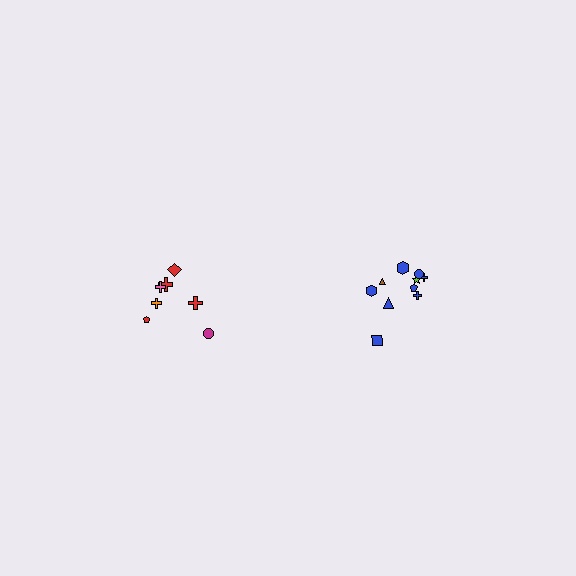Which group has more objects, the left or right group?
The right group.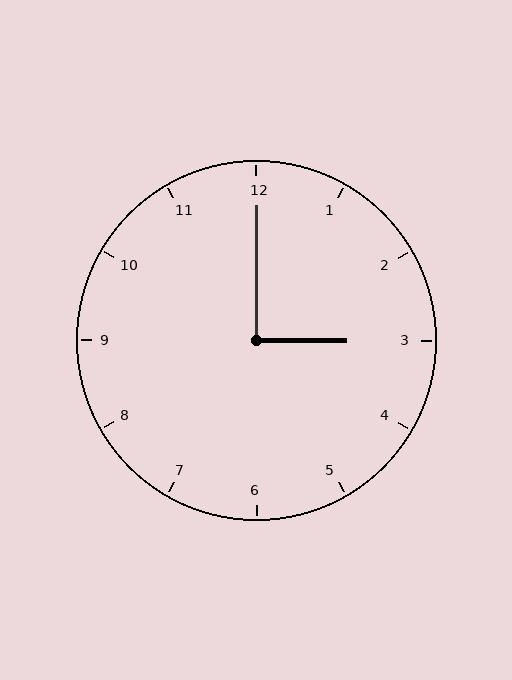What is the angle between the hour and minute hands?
Approximately 90 degrees.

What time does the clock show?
3:00.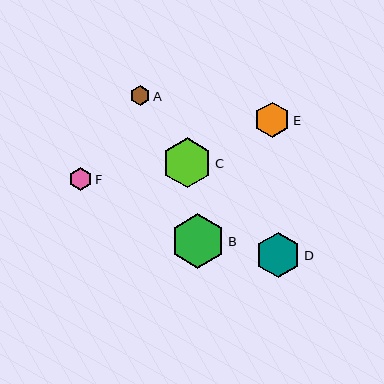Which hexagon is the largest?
Hexagon B is the largest with a size of approximately 54 pixels.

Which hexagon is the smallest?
Hexagon A is the smallest with a size of approximately 20 pixels.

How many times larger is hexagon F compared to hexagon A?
Hexagon F is approximately 1.1 times the size of hexagon A.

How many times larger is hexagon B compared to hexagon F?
Hexagon B is approximately 2.4 times the size of hexagon F.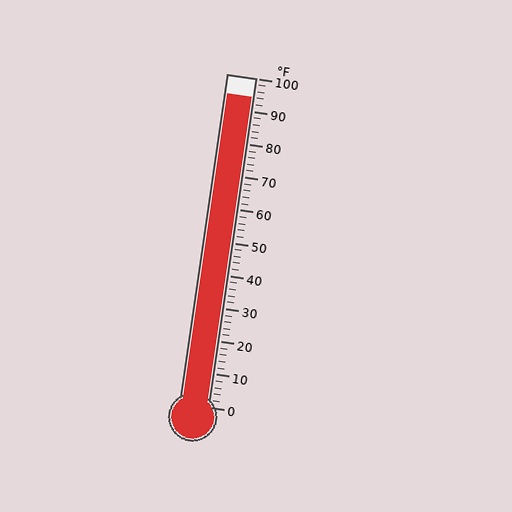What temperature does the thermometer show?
The thermometer shows approximately 94°F.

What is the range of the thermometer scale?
The thermometer scale ranges from 0°F to 100°F.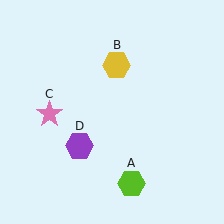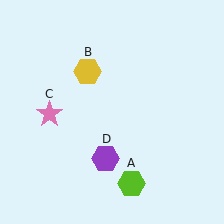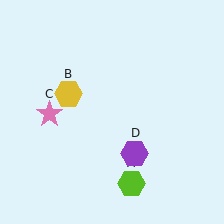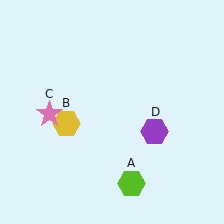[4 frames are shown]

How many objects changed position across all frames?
2 objects changed position: yellow hexagon (object B), purple hexagon (object D).